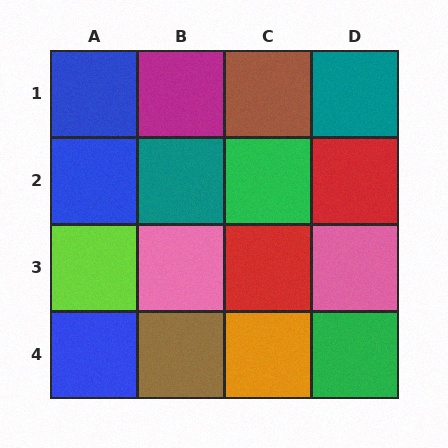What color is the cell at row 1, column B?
Magenta.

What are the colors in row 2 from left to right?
Blue, teal, green, red.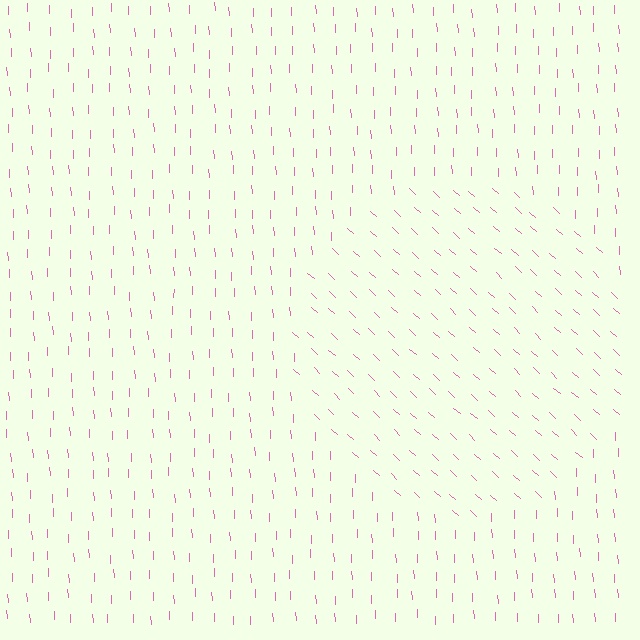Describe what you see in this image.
The image is filled with small pink line segments. A circle region in the image has lines oriented differently from the surrounding lines, creating a visible texture boundary.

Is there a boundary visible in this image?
Yes, there is a texture boundary formed by a change in line orientation.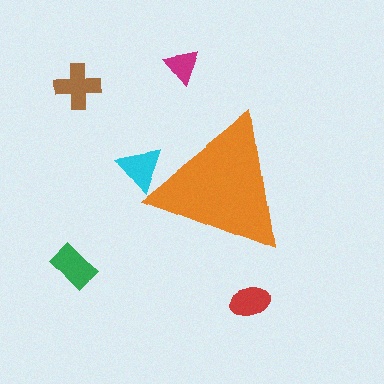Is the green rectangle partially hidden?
No, the green rectangle is fully visible.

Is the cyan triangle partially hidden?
Yes, the cyan triangle is partially hidden behind the orange triangle.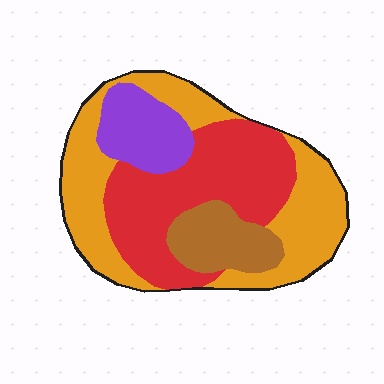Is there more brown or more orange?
Orange.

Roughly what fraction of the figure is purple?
Purple takes up about one eighth (1/8) of the figure.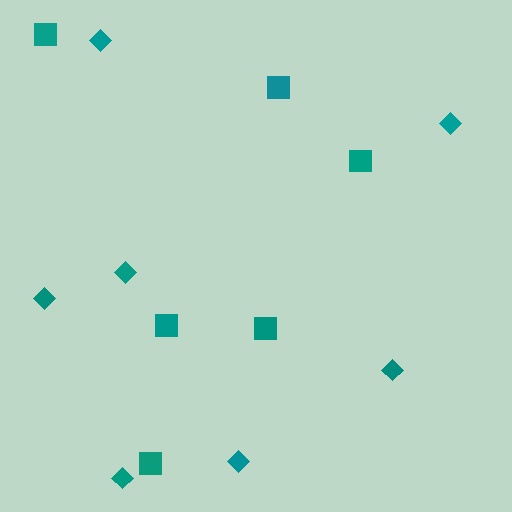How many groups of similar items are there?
There are 2 groups: one group of squares (6) and one group of diamonds (7).